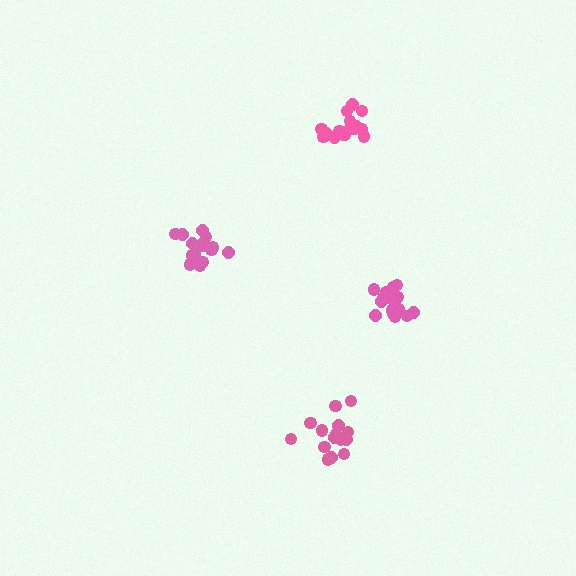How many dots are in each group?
Group 1: 16 dots, Group 2: 15 dots, Group 3: 16 dots, Group 4: 17 dots (64 total).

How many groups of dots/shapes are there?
There are 4 groups.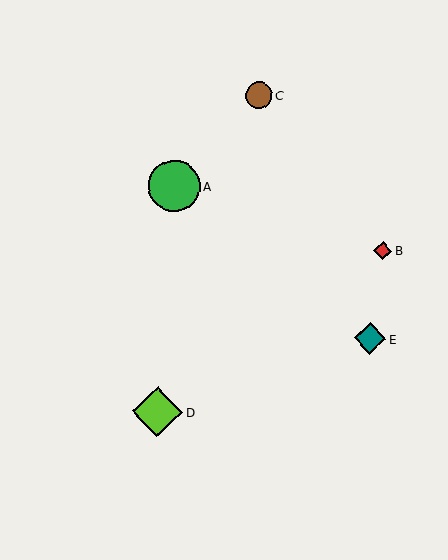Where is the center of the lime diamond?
The center of the lime diamond is at (157, 412).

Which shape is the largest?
The green circle (labeled A) is the largest.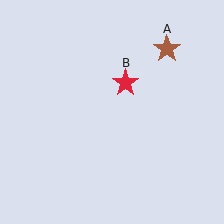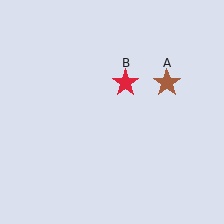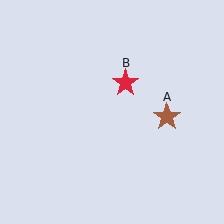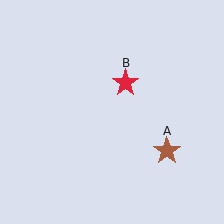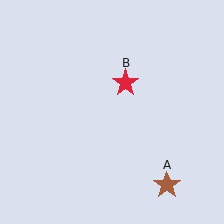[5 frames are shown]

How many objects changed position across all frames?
1 object changed position: brown star (object A).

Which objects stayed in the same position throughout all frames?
Red star (object B) remained stationary.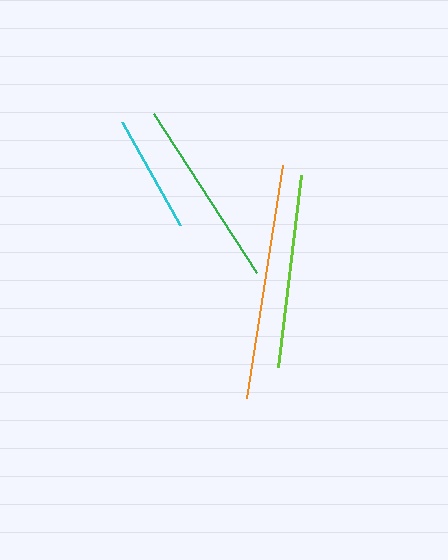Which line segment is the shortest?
The cyan line is the shortest at approximately 118 pixels.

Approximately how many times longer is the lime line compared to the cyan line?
The lime line is approximately 1.6 times the length of the cyan line.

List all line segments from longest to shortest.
From longest to shortest: orange, lime, green, cyan.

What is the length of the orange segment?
The orange segment is approximately 236 pixels long.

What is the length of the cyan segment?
The cyan segment is approximately 118 pixels long.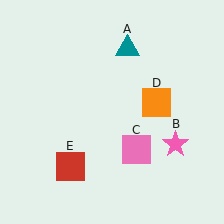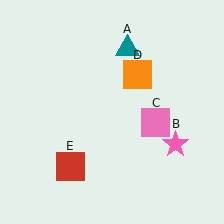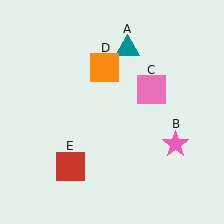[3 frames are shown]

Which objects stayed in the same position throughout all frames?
Teal triangle (object A) and pink star (object B) and red square (object E) remained stationary.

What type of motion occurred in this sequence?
The pink square (object C), orange square (object D) rotated counterclockwise around the center of the scene.